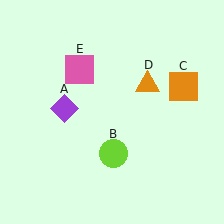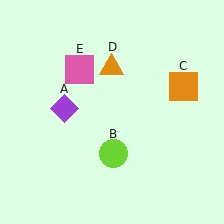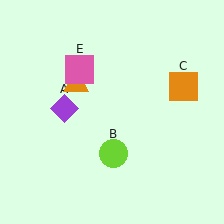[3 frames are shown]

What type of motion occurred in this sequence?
The orange triangle (object D) rotated counterclockwise around the center of the scene.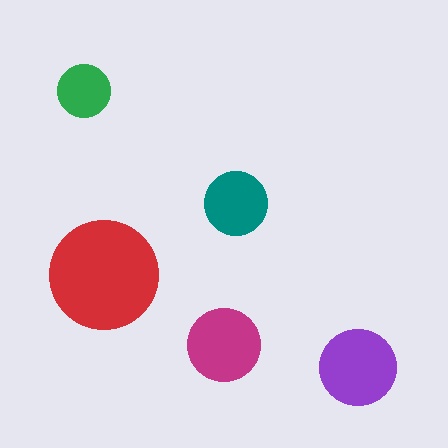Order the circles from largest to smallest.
the red one, the purple one, the magenta one, the teal one, the green one.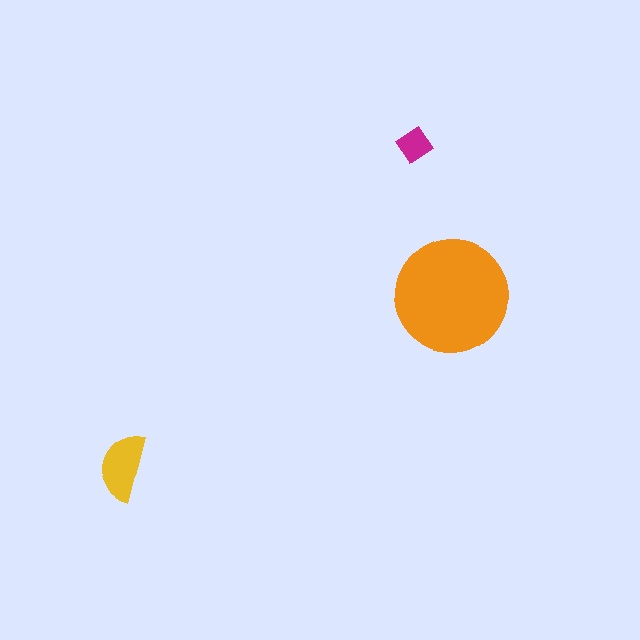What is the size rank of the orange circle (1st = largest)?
1st.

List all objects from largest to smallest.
The orange circle, the yellow semicircle, the magenta diamond.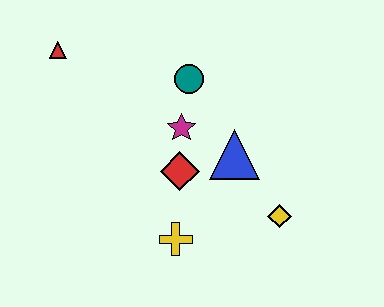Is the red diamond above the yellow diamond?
Yes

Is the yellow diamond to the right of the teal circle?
Yes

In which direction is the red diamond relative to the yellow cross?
The red diamond is above the yellow cross.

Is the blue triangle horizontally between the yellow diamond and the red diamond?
Yes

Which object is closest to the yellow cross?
The red diamond is closest to the yellow cross.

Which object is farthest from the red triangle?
The yellow diamond is farthest from the red triangle.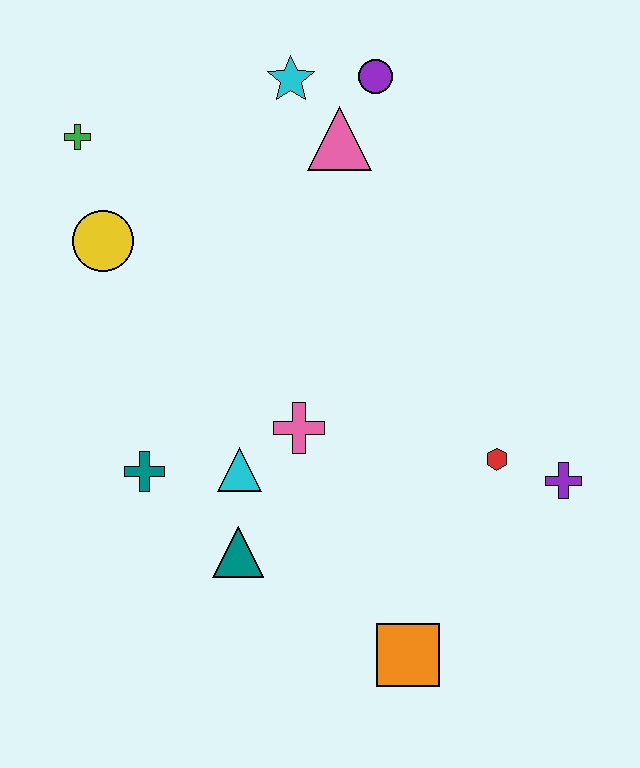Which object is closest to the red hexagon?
The purple cross is closest to the red hexagon.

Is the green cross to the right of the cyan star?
No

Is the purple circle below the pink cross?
No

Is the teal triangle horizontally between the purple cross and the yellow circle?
Yes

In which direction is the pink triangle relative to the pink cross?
The pink triangle is above the pink cross.